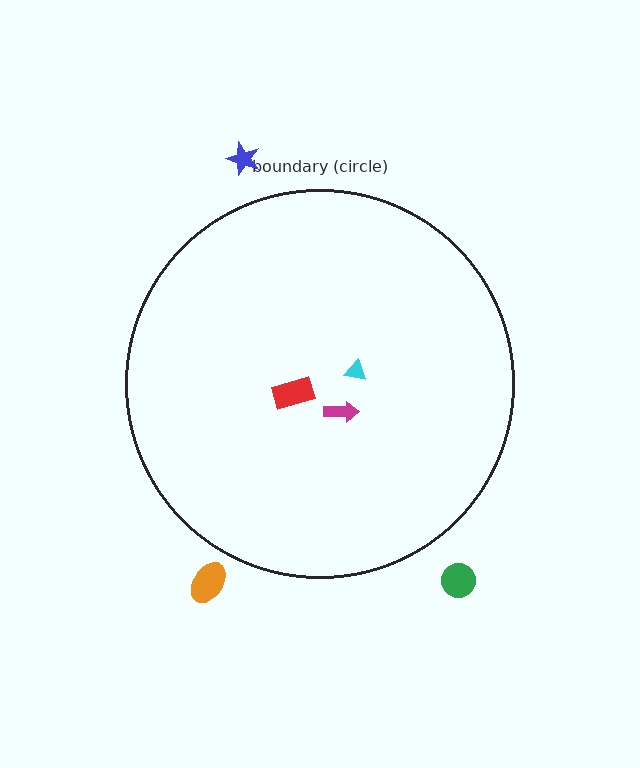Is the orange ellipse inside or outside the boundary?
Outside.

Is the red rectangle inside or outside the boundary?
Inside.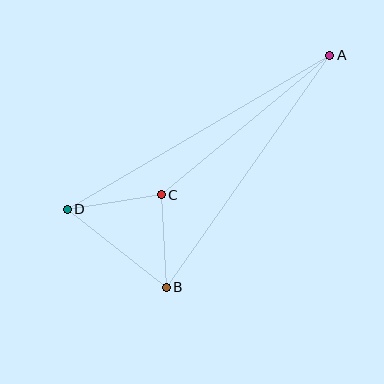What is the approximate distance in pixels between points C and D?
The distance between C and D is approximately 95 pixels.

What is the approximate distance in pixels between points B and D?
The distance between B and D is approximately 126 pixels.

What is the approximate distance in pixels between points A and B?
The distance between A and B is approximately 284 pixels.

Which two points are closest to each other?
Points B and C are closest to each other.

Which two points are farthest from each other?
Points A and D are farthest from each other.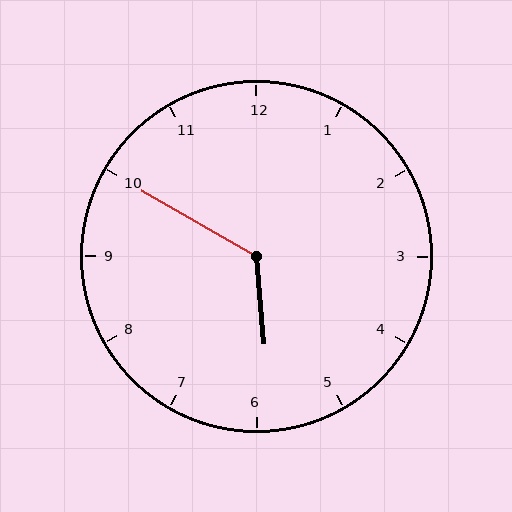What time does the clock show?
5:50.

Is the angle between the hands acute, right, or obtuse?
It is obtuse.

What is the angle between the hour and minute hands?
Approximately 125 degrees.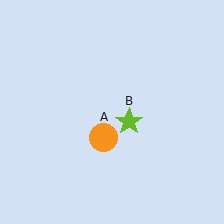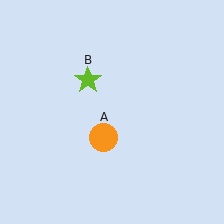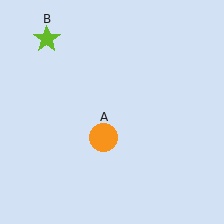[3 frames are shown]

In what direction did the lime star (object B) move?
The lime star (object B) moved up and to the left.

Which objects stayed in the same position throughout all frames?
Orange circle (object A) remained stationary.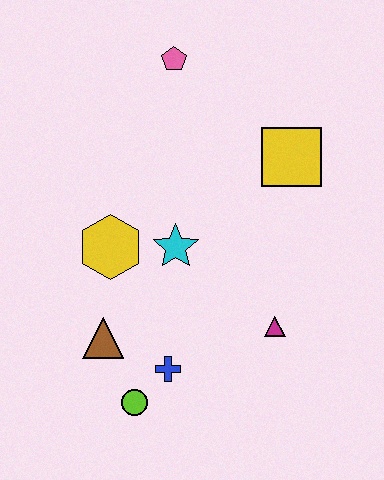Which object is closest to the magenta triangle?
The blue cross is closest to the magenta triangle.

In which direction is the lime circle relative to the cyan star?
The lime circle is below the cyan star.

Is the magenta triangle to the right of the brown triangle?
Yes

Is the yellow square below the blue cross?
No